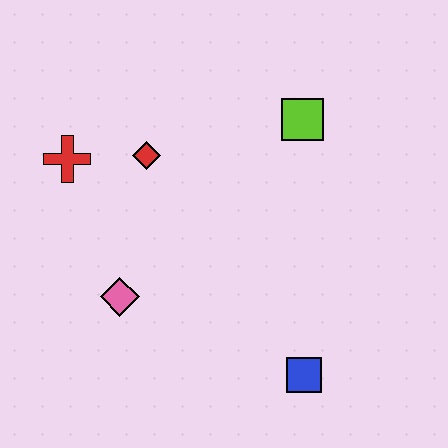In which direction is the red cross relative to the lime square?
The red cross is to the left of the lime square.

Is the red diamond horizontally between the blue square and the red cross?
Yes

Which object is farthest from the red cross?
The blue square is farthest from the red cross.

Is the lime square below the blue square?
No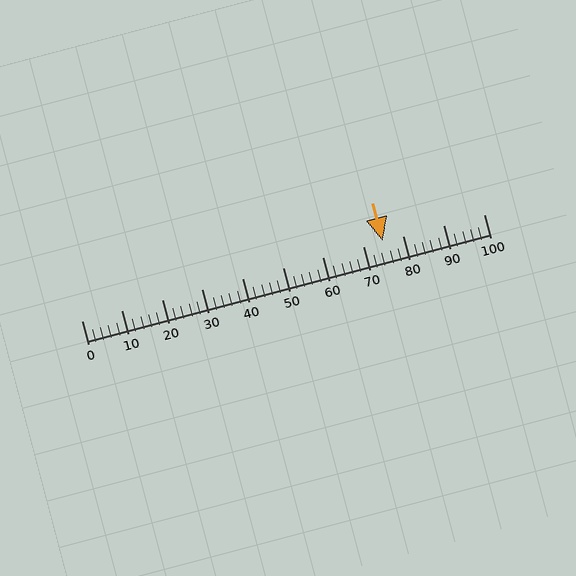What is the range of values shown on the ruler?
The ruler shows values from 0 to 100.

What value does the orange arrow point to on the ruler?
The orange arrow points to approximately 75.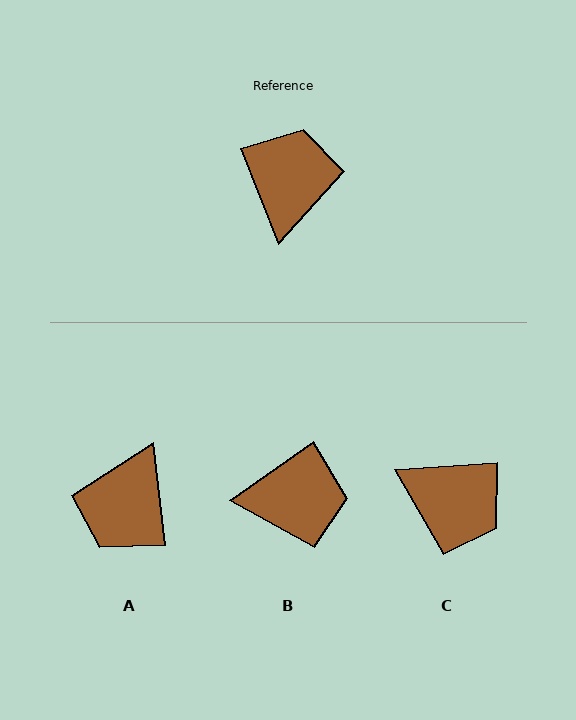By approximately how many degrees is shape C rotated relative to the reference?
Approximately 108 degrees clockwise.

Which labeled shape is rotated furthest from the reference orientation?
A, about 165 degrees away.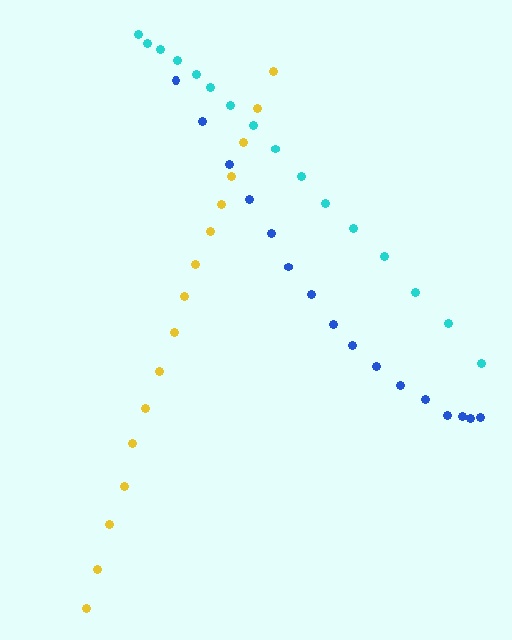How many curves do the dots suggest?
There are 3 distinct paths.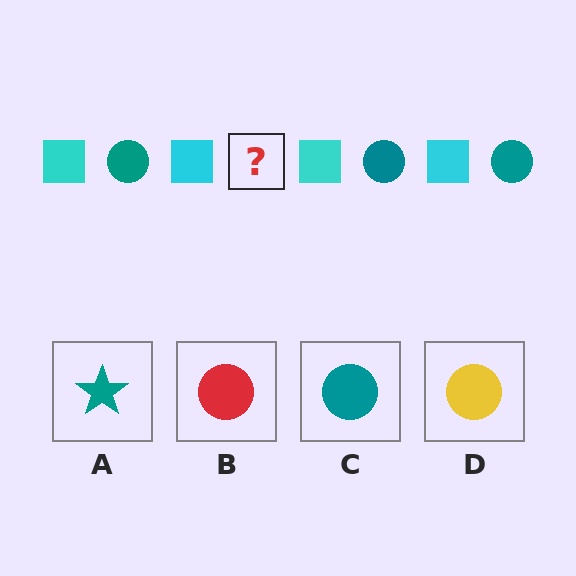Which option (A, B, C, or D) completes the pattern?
C.